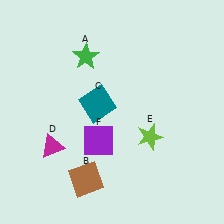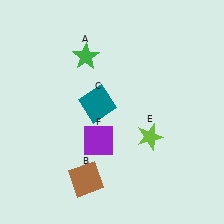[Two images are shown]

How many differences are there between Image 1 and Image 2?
There is 1 difference between the two images.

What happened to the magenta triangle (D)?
The magenta triangle (D) was removed in Image 2. It was in the bottom-left area of Image 1.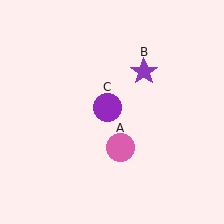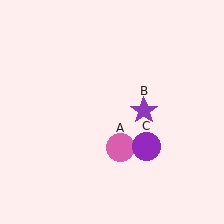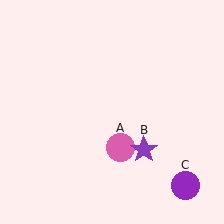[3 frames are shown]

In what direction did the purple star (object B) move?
The purple star (object B) moved down.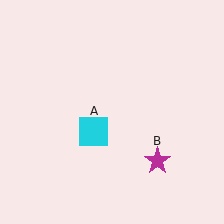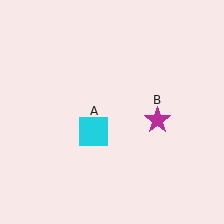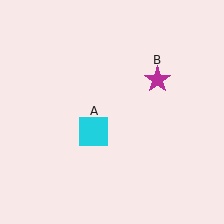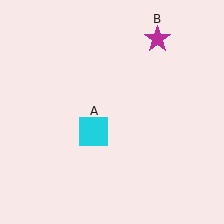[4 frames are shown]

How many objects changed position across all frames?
1 object changed position: magenta star (object B).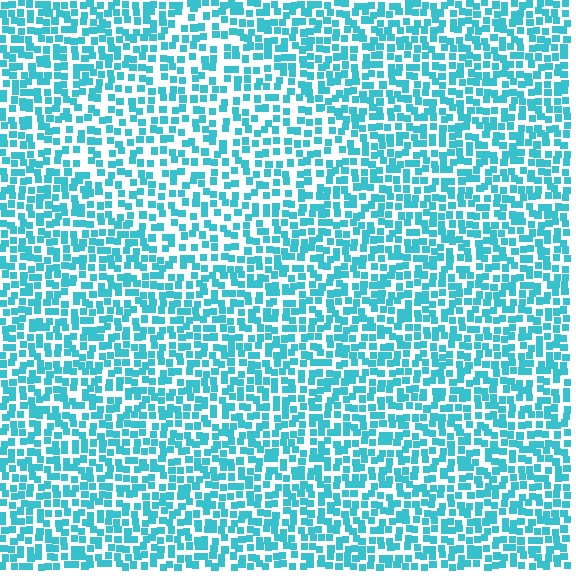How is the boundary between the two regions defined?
The boundary is defined by a change in element density (approximately 1.4x ratio). All elements are the same color, size, and shape.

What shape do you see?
I see a diamond.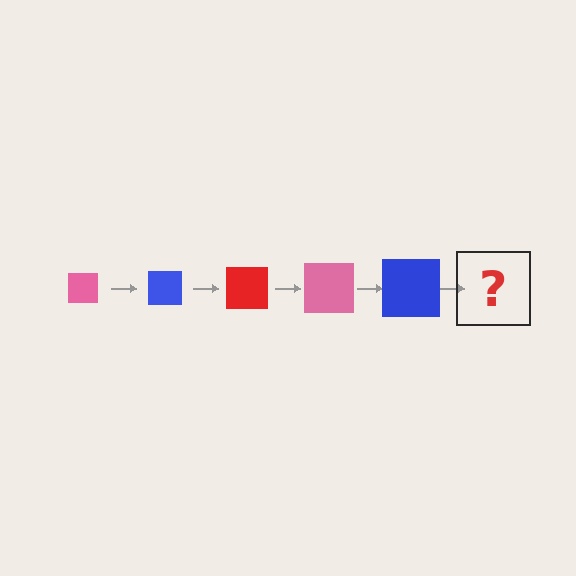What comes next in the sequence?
The next element should be a red square, larger than the previous one.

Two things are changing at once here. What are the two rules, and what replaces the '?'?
The two rules are that the square grows larger each step and the color cycles through pink, blue, and red. The '?' should be a red square, larger than the previous one.